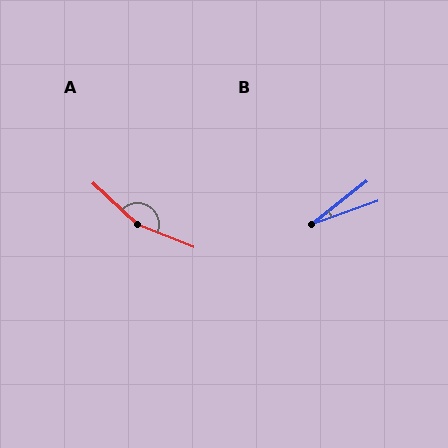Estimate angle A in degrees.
Approximately 159 degrees.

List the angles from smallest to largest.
B (18°), A (159°).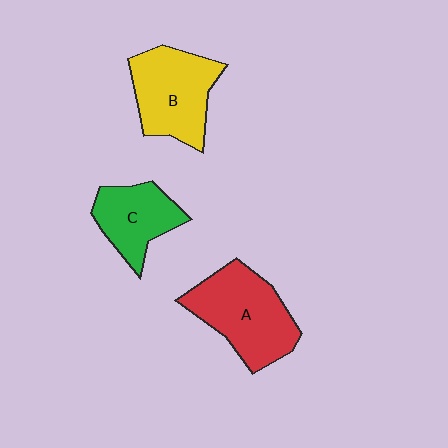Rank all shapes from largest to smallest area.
From largest to smallest: A (red), B (yellow), C (green).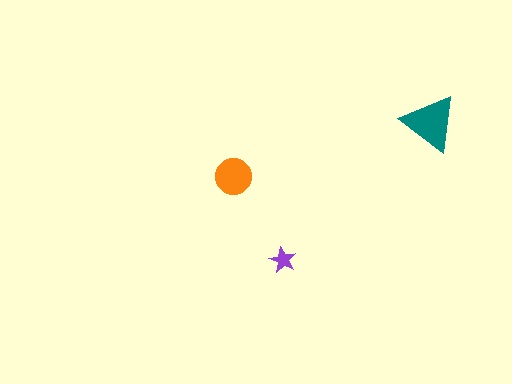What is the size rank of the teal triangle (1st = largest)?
1st.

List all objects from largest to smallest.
The teal triangle, the orange circle, the purple star.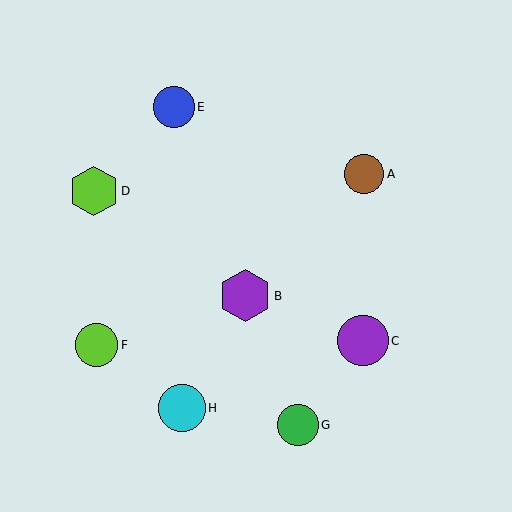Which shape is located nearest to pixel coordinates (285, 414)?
The green circle (labeled G) at (298, 425) is nearest to that location.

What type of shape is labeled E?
Shape E is a blue circle.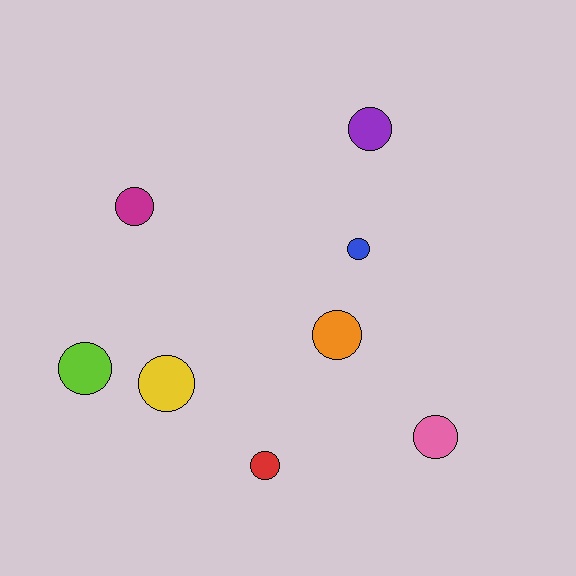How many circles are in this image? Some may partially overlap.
There are 8 circles.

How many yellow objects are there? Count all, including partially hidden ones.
There is 1 yellow object.